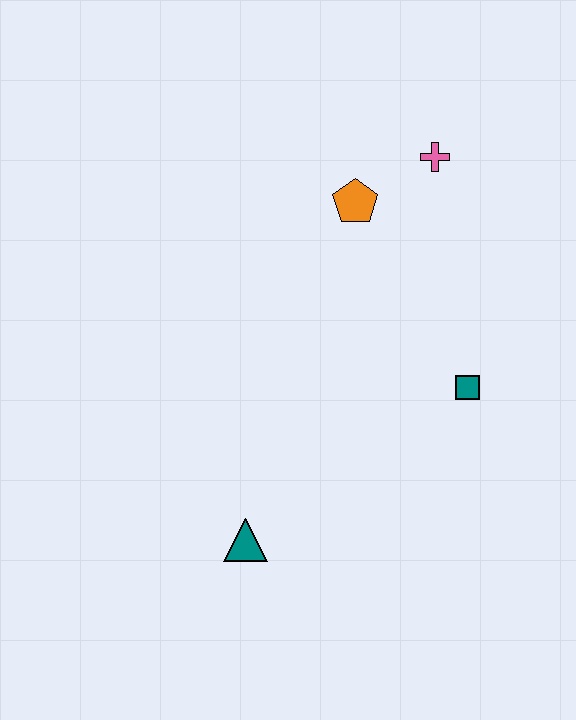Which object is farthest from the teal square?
The teal triangle is farthest from the teal square.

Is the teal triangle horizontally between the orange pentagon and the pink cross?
No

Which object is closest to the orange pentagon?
The pink cross is closest to the orange pentagon.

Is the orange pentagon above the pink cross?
No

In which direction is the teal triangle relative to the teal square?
The teal triangle is to the left of the teal square.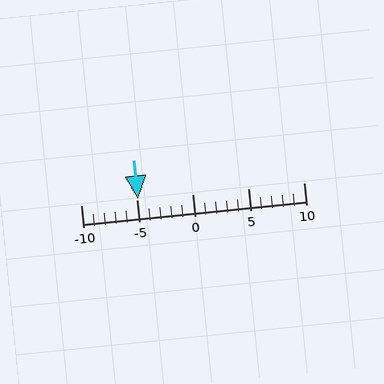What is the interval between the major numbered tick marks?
The major tick marks are spaced 5 units apart.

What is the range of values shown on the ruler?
The ruler shows values from -10 to 10.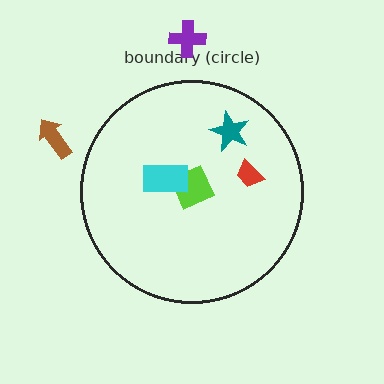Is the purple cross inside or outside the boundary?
Outside.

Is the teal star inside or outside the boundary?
Inside.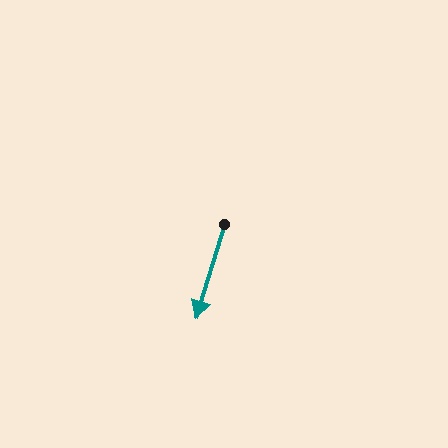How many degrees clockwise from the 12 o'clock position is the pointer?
Approximately 197 degrees.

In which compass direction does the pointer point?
South.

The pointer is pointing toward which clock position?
Roughly 7 o'clock.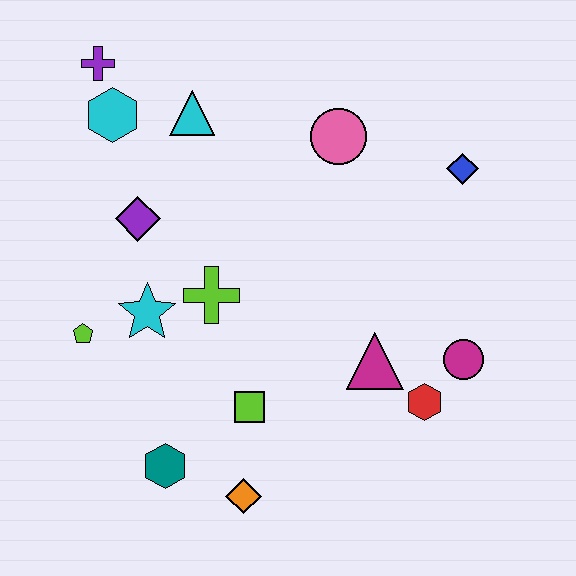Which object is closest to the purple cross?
The cyan hexagon is closest to the purple cross.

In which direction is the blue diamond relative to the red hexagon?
The blue diamond is above the red hexagon.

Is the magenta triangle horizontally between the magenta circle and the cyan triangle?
Yes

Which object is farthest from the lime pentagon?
The blue diamond is farthest from the lime pentagon.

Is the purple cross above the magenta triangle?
Yes